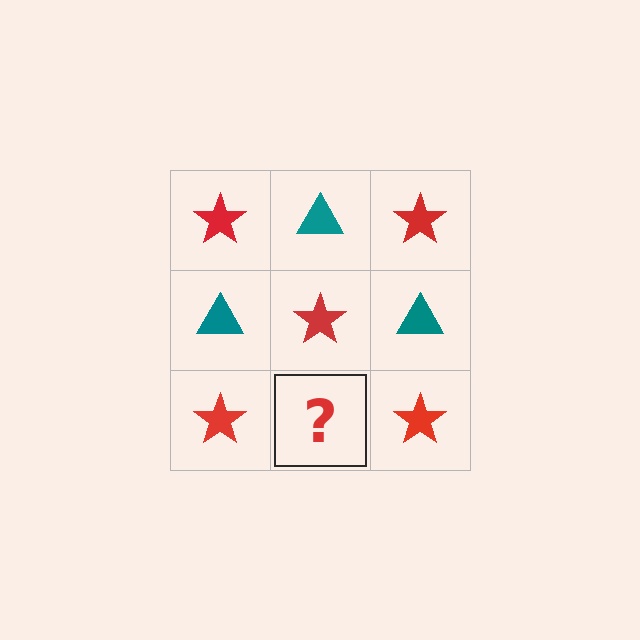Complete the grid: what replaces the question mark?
The question mark should be replaced with a teal triangle.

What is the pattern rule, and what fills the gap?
The rule is that it alternates red star and teal triangle in a checkerboard pattern. The gap should be filled with a teal triangle.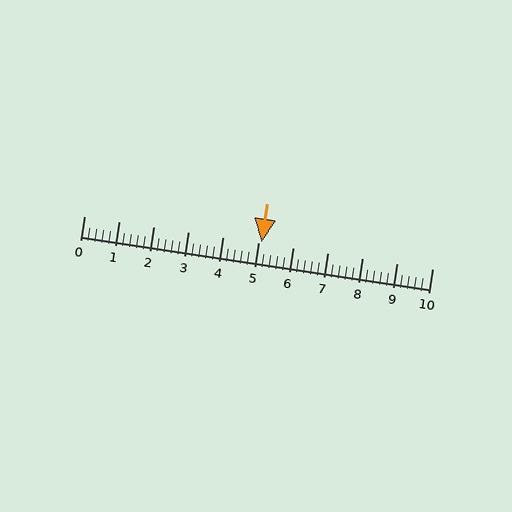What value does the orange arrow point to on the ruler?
The orange arrow points to approximately 5.1.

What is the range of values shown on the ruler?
The ruler shows values from 0 to 10.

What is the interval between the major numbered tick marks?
The major tick marks are spaced 1 units apart.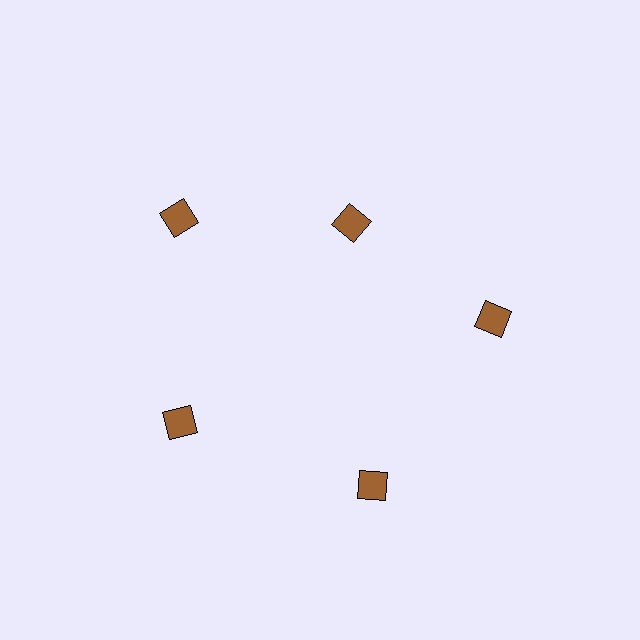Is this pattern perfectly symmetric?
No. The 5 brown diamonds are arranged in a ring, but one element near the 1 o'clock position is pulled inward toward the center, breaking the 5-fold rotational symmetry.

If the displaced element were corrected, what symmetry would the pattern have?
It would have 5-fold rotational symmetry — the pattern would map onto itself every 72 degrees.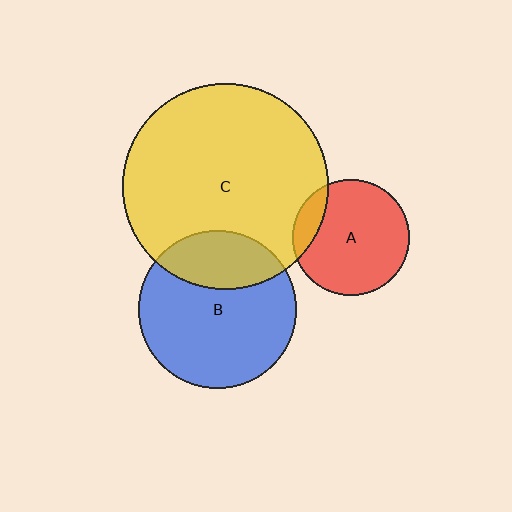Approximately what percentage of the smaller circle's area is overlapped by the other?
Approximately 15%.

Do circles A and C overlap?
Yes.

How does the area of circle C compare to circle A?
Approximately 3.1 times.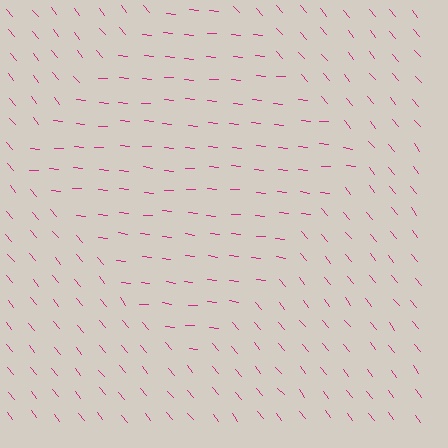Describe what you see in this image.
The image is filled with small magenta line segments. A diamond region in the image has lines oriented differently from the surrounding lines, creating a visible texture boundary.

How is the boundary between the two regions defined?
The boundary is defined purely by a change in line orientation (approximately 45 degrees difference). All lines are the same color and thickness.